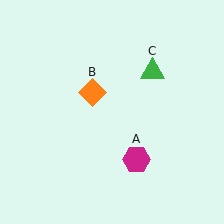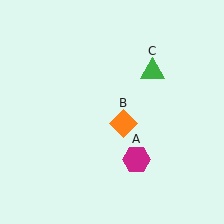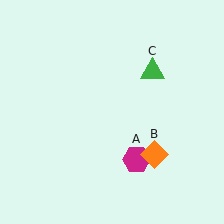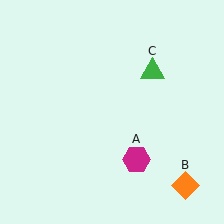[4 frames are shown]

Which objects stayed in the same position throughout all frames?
Magenta hexagon (object A) and green triangle (object C) remained stationary.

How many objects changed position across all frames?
1 object changed position: orange diamond (object B).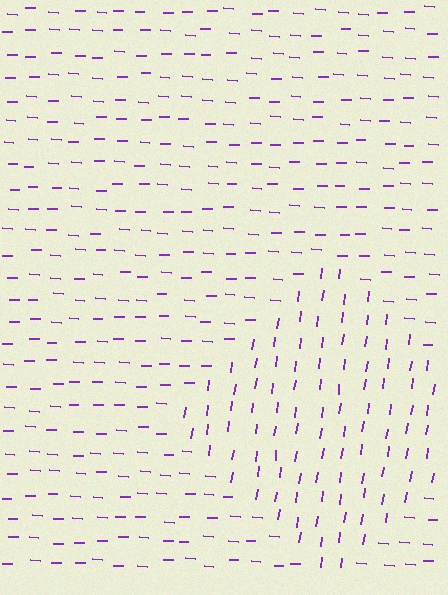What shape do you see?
I see a diamond.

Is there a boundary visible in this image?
Yes, there is a texture boundary formed by a change in line orientation.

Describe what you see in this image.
The image is filled with small purple line segments. A diamond region in the image has lines oriented differently from the surrounding lines, creating a visible texture boundary.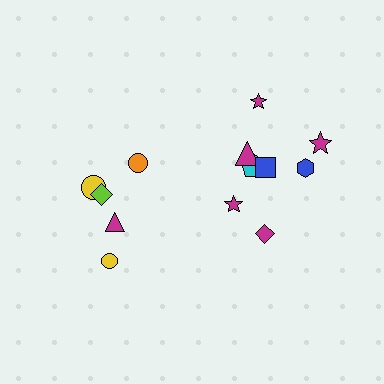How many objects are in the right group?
There are 8 objects.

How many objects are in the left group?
There are 5 objects.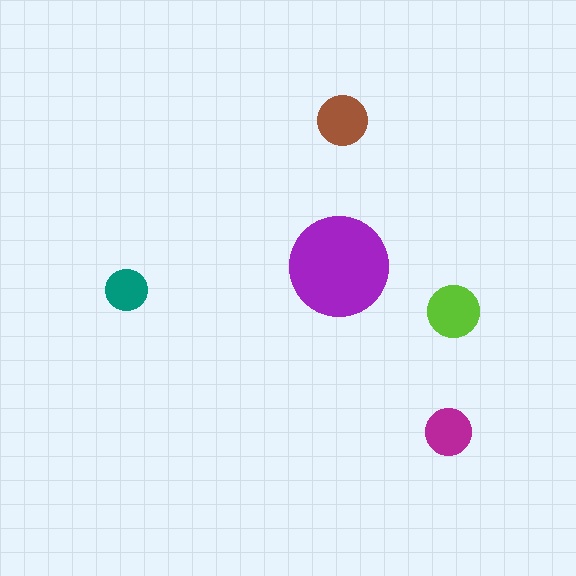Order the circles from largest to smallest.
the purple one, the lime one, the brown one, the magenta one, the teal one.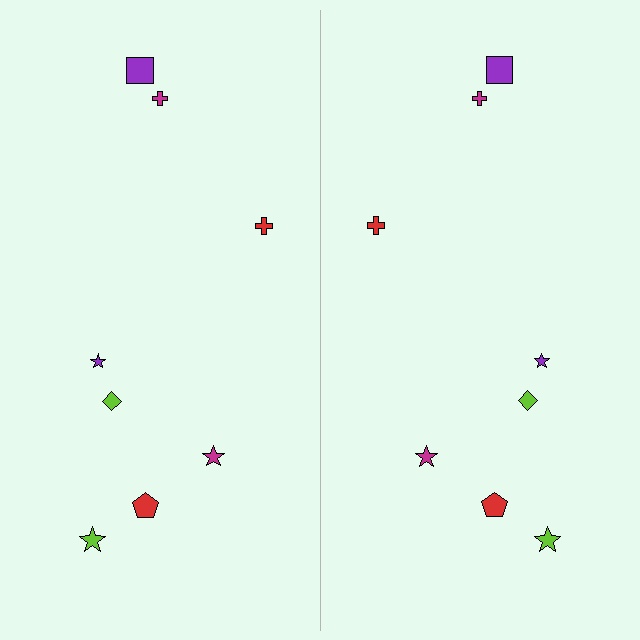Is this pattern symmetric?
Yes, this pattern has bilateral (reflection) symmetry.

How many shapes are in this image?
There are 16 shapes in this image.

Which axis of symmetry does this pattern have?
The pattern has a vertical axis of symmetry running through the center of the image.